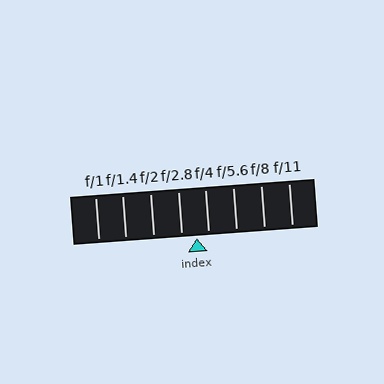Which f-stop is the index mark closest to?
The index mark is closest to f/4.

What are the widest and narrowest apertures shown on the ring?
The widest aperture shown is f/1 and the narrowest is f/11.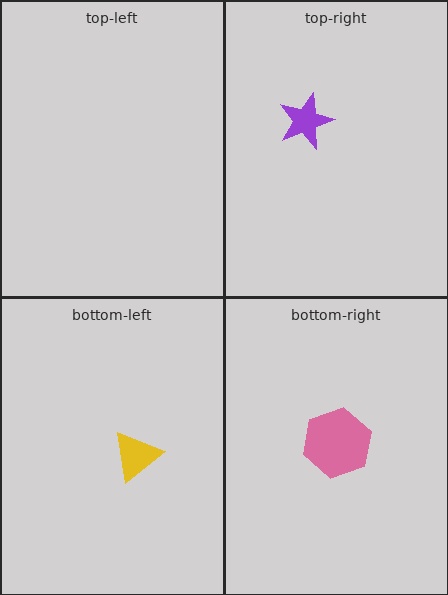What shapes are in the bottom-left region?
The yellow triangle.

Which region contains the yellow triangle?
The bottom-left region.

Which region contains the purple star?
The top-right region.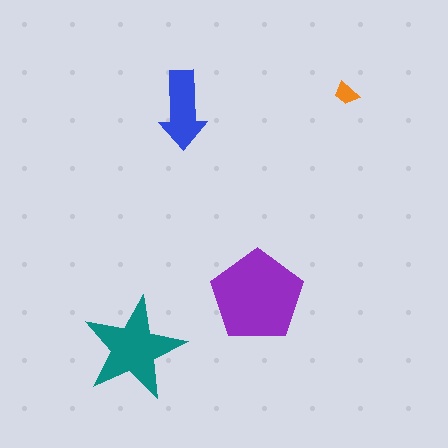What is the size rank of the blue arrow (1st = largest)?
3rd.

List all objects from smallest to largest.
The orange trapezoid, the blue arrow, the teal star, the purple pentagon.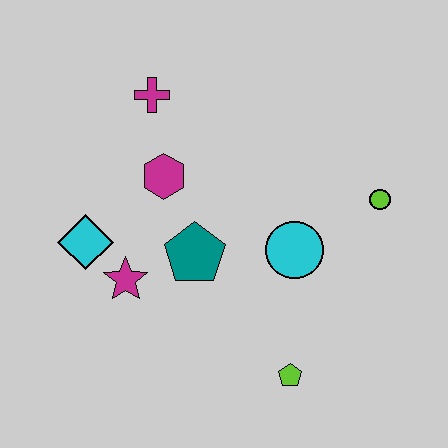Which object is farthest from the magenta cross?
The lime pentagon is farthest from the magenta cross.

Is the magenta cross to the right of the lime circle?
No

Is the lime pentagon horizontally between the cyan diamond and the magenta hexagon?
No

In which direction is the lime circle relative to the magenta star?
The lime circle is to the right of the magenta star.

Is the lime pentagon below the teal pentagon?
Yes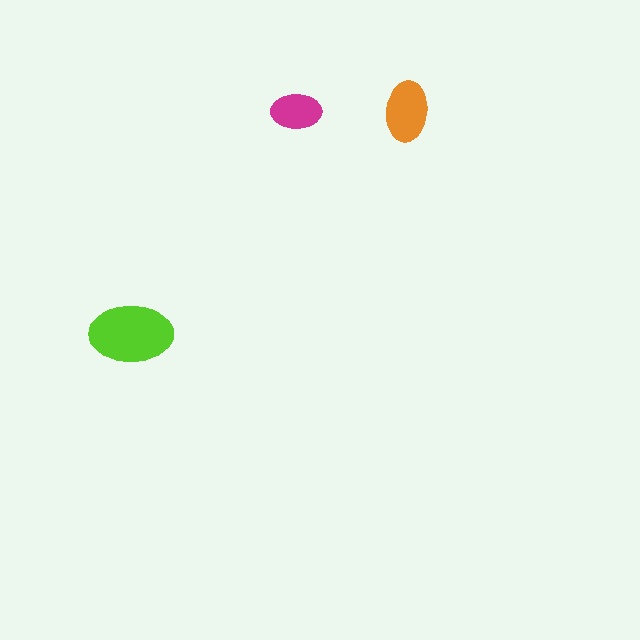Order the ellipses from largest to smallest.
the lime one, the orange one, the magenta one.